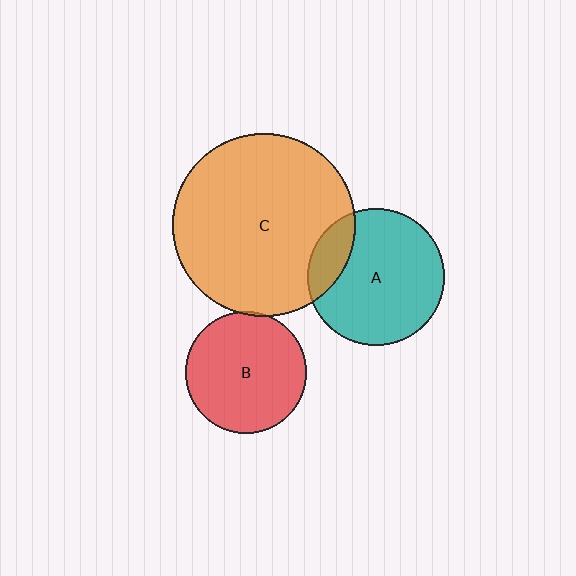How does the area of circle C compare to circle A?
Approximately 1.8 times.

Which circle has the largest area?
Circle C (orange).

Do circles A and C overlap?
Yes.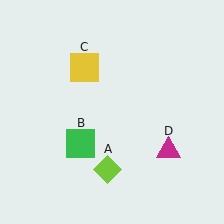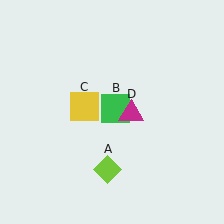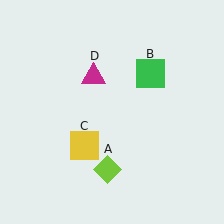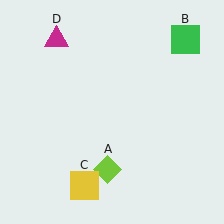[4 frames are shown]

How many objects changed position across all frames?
3 objects changed position: green square (object B), yellow square (object C), magenta triangle (object D).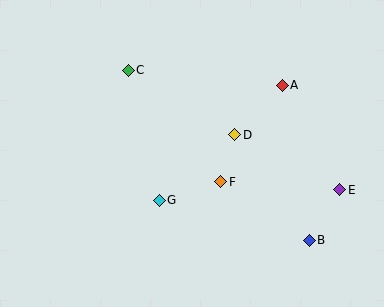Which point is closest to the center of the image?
Point F at (221, 182) is closest to the center.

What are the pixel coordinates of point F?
Point F is at (221, 182).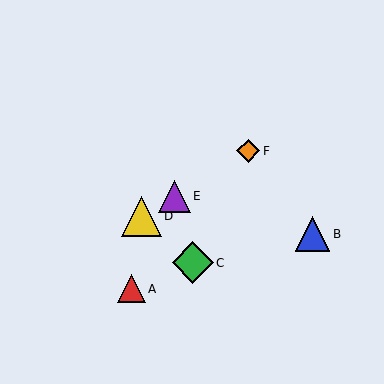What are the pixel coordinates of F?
Object F is at (248, 151).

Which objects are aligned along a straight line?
Objects D, E, F are aligned along a straight line.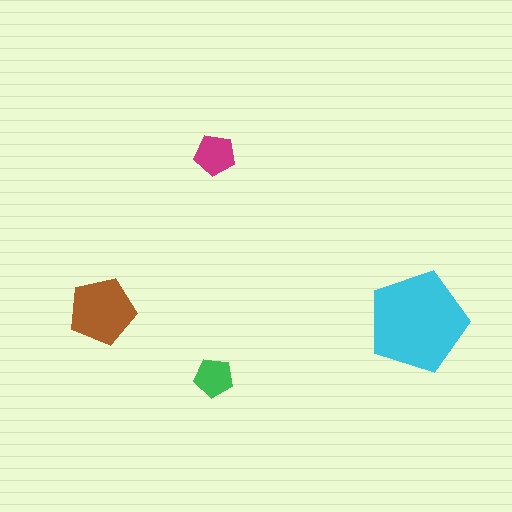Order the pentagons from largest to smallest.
the cyan one, the brown one, the magenta one, the green one.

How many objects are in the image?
There are 4 objects in the image.